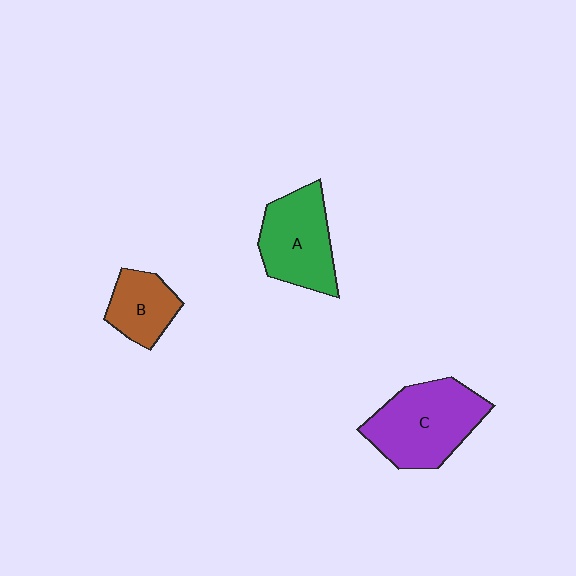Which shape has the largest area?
Shape C (purple).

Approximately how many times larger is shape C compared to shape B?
Approximately 1.9 times.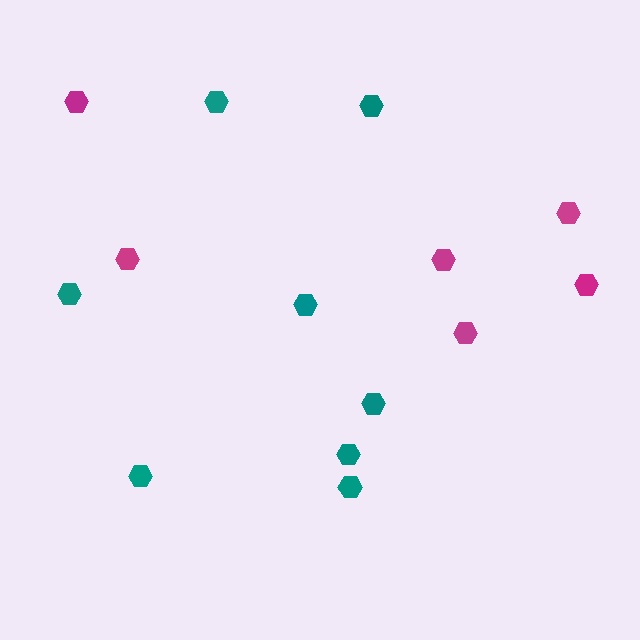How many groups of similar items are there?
There are 2 groups: one group of magenta hexagons (6) and one group of teal hexagons (8).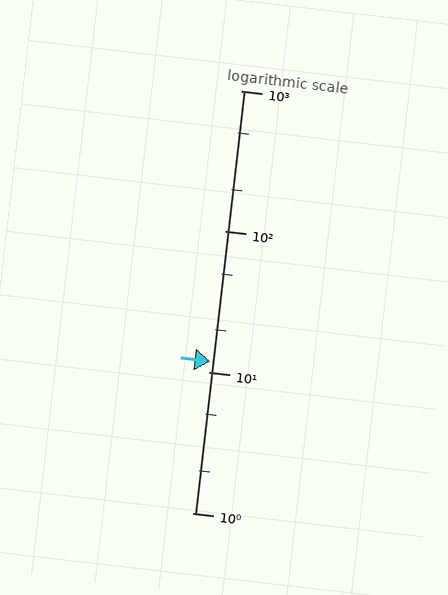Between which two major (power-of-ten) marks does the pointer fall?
The pointer is between 10 and 100.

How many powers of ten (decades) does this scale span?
The scale spans 3 decades, from 1 to 1000.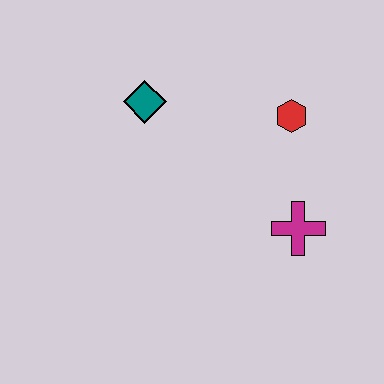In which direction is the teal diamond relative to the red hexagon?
The teal diamond is to the left of the red hexagon.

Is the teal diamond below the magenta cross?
No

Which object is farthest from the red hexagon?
The teal diamond is farthest from the red hexagon.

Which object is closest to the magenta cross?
The red hexagon is closest to the magenta cross.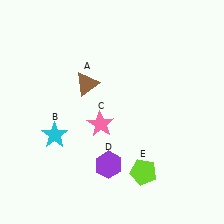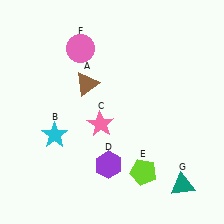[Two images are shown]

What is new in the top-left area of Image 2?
A pink circle (F) was added in the top-left area of Image 2.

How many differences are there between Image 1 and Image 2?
There are 2 differences between the two images.